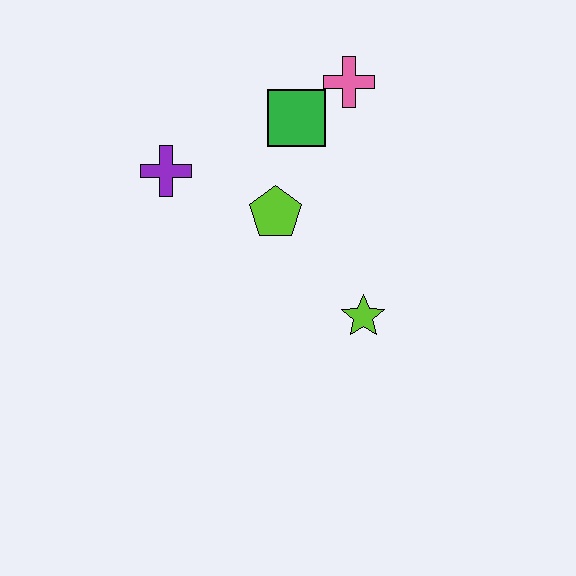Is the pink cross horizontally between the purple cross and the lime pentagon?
No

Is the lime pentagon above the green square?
No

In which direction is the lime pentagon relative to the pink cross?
The lime pentagon is below the pink cross.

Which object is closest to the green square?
The pink cross is closest to the green square.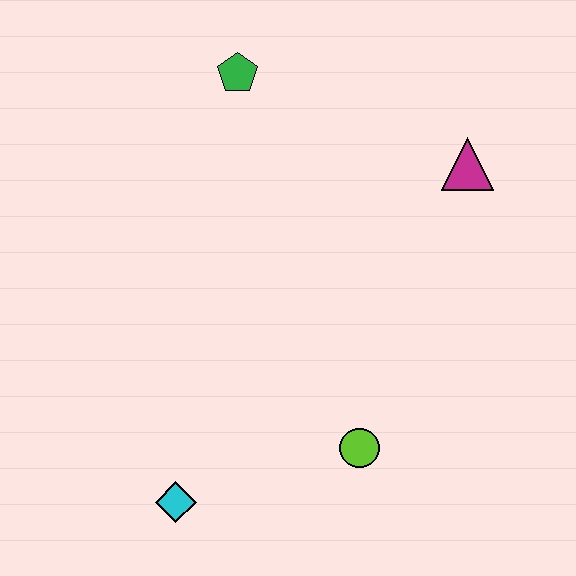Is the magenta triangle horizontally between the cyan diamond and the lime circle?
No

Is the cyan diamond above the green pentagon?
No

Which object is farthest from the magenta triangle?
The cyan diamond is farthest from the magenta triangle.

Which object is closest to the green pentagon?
The magenta triangle is closest to the green pentagon.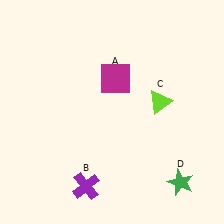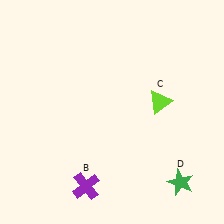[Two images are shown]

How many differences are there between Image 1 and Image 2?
There is 1 difference between the two images.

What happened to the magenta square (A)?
The magenta square (A) was removed in Image 2. It was in the top-right area of Image 1.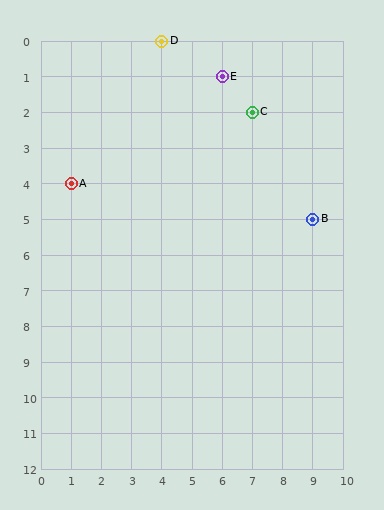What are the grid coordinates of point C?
Point C is at grid coordinates (7, 2).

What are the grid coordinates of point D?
Point D is at grid coordinates (4, 0).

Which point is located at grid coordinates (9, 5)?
Point B is at (9, 5).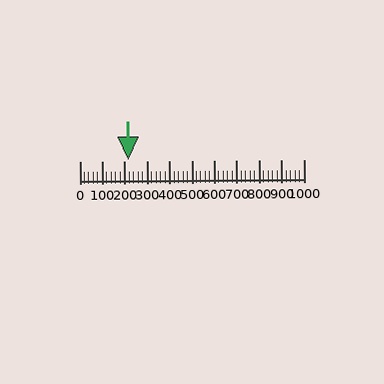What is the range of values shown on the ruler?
The ruler shows values from 0 to 1000.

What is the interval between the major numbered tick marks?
The major tick marks are spaced 100 units apart.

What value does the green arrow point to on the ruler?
The green arrow points to approximately 218.